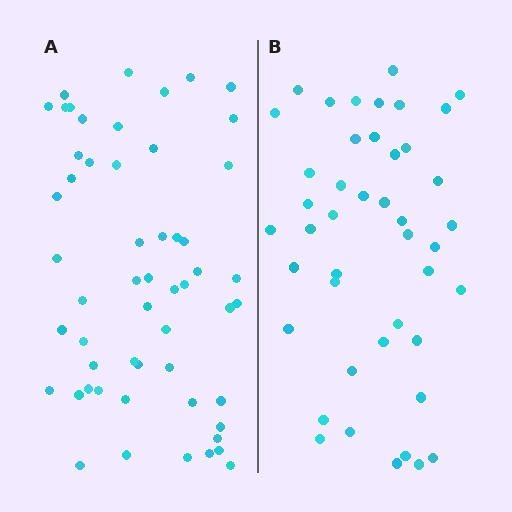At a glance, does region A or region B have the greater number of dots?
Region A (the left region) has more dots.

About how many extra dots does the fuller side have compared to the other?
Region A has roughly 12 or so more dots than region B.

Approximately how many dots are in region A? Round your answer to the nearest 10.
About 60 dots. (The exact count is 55, which rounds to 60.)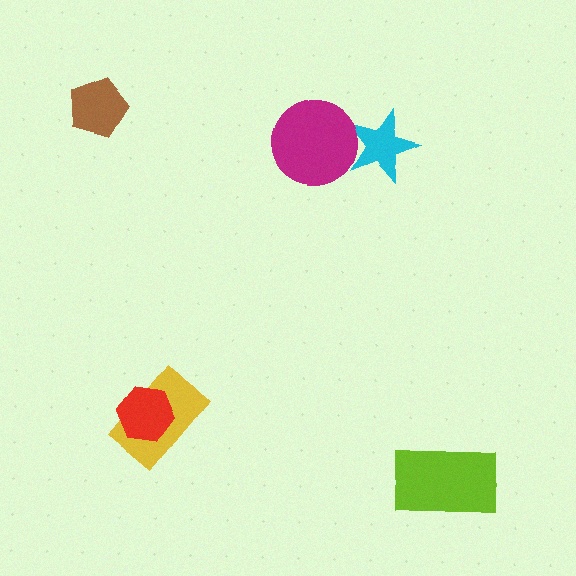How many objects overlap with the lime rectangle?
0 objects overlap with the lime rectangle.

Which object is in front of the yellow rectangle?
The red hexagon is in front of the yellow rectangle.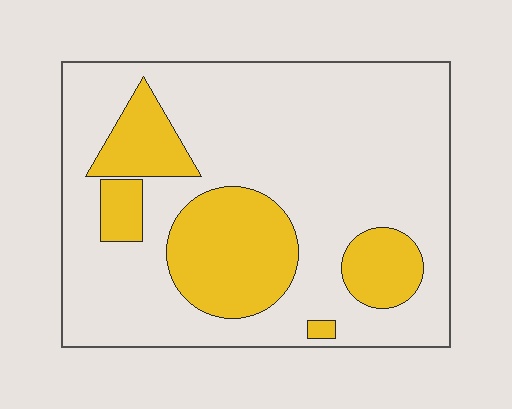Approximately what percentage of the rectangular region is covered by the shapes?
Approximately 25%.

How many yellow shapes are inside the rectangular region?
5.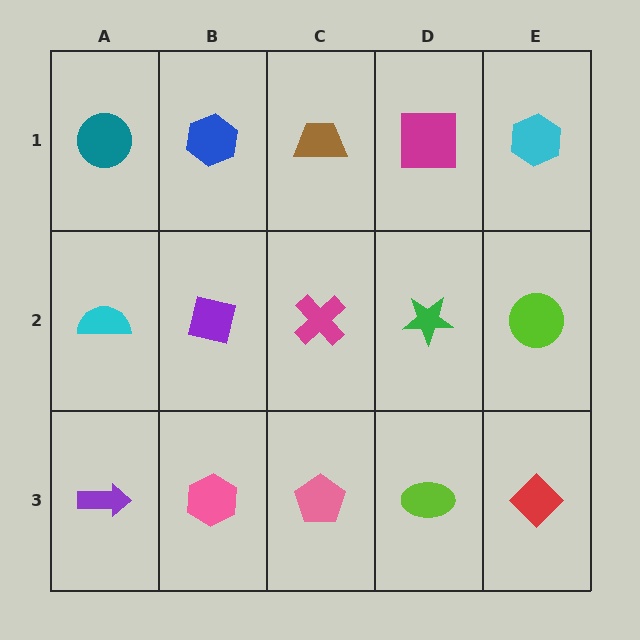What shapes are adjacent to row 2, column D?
A magenta square (row 1, column D), a lime ellipse (row 3, column D), a magenta cross (row 2, column C), a lime circle (row 2, column E).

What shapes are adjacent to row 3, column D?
A green star (row 2, column D), a pink pentagon (row 3, column C), a red diamond (row 3, column E).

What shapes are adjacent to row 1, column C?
A magenta cross (row 2, column C), a blue hexagon (row 1, column B), a magenta square (row 1, column D).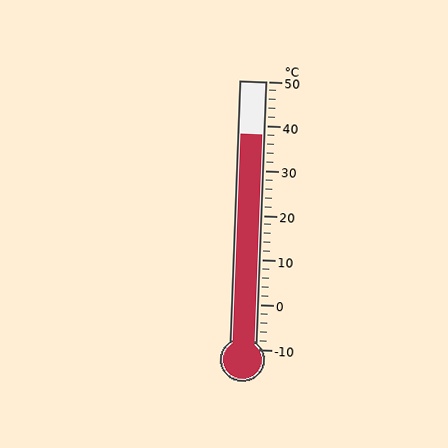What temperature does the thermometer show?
The thermometer shows approximately 38°C.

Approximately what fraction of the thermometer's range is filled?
The thermometer is filled to approximately 80% of its range.